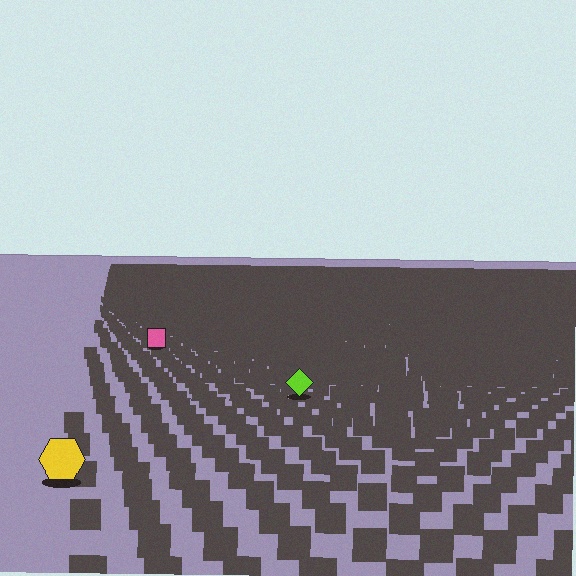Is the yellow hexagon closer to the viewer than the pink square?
Yes. The yellow hexagon is closer — you can tell from the texture gradient: the ground texture is coarser near it.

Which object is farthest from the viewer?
The pink square is farthest from the viewer. It appears smaller and the ground texture around it is denser.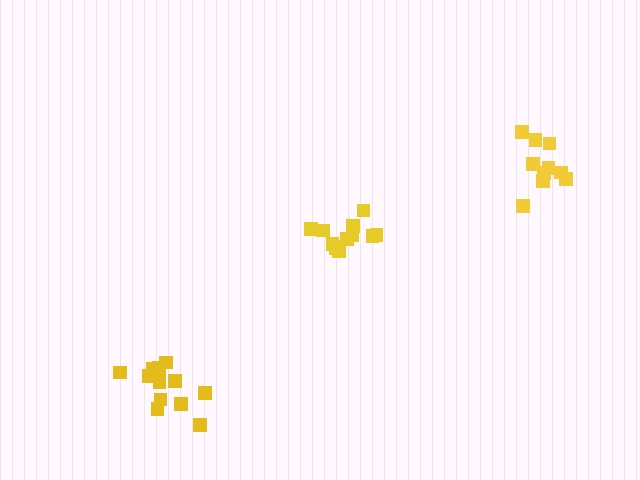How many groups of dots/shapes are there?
There are 3 groups.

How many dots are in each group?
Group 1: 12 dots, Group 2: 10 dots, Group 3: 12 dots (34 total).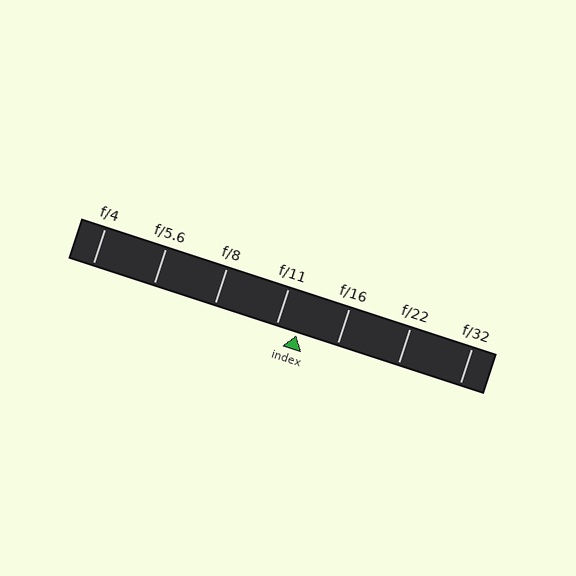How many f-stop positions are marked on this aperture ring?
There are 7 f-stop positions marked.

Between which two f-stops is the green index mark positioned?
The index mark is between f/11 and f/16.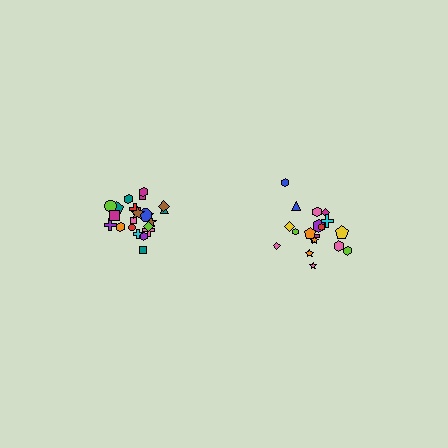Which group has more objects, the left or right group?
The left group.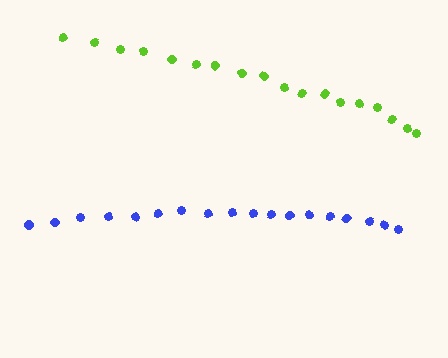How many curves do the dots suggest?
There are 2 distinct paths.